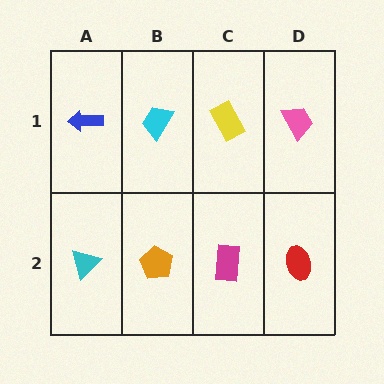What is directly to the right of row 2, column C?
A red ellipse.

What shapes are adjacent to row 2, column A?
A blue arrow (row 1, column A), an orange pentagon (row 2, column B).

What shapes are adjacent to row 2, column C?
A yellow rectangle (row 1, column C), an orange pentagon (row 2, column B), a red ellipse (row 2, column D).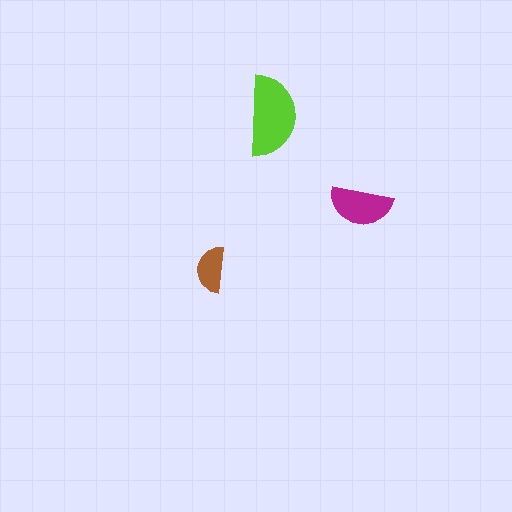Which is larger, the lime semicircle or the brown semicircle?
The lime one.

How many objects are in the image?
There are 3 objects in the image.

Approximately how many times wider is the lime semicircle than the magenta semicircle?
About 1.5 times wider.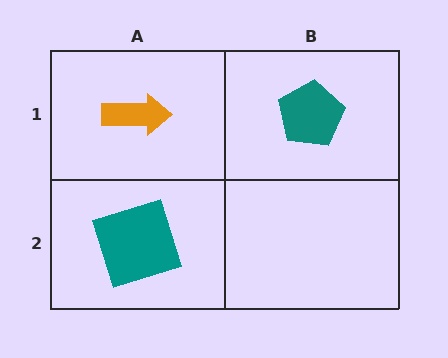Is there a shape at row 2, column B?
No, that cell is empty.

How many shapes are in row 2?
1 shape.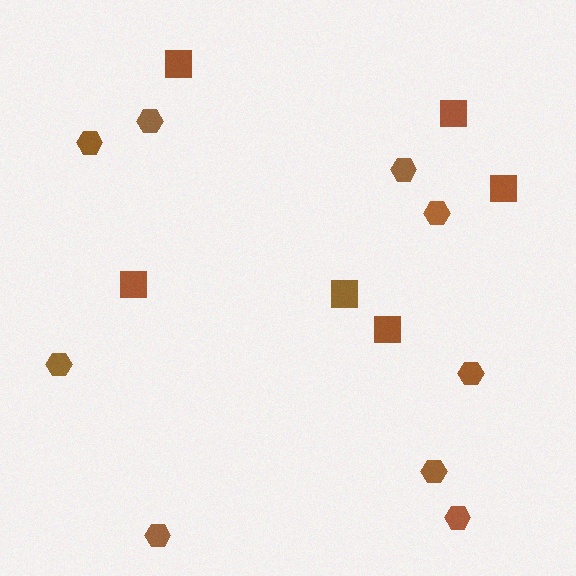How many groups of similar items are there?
There are 2 groups: one group of hexagons (9) and one group of squares (6).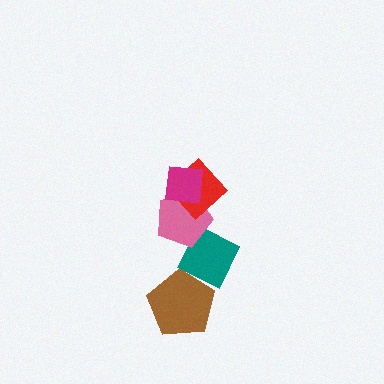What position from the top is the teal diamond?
The teal diamond is 4th from the top.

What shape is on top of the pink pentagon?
The red diamond is on top of the pink pentagon.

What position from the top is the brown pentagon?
The brown pentagon is 5th from the top.